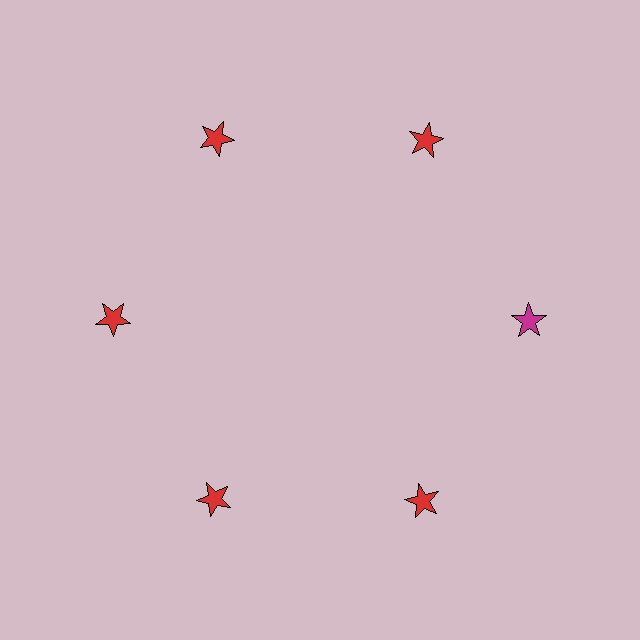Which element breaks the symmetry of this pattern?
The magenta star at roughly the 3 o'clock position breaks the symmetry. All other shapes are red stars.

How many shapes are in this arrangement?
There are 6 shapes arranged in a ring pattern.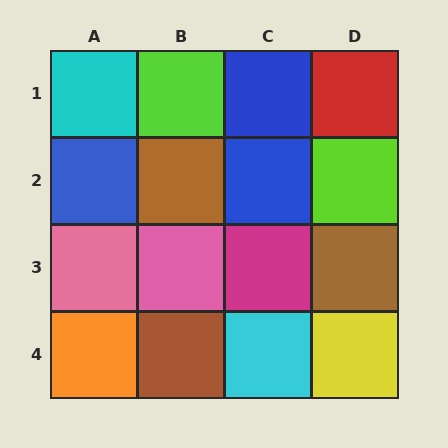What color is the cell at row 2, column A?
Blue.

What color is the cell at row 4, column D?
Yellow.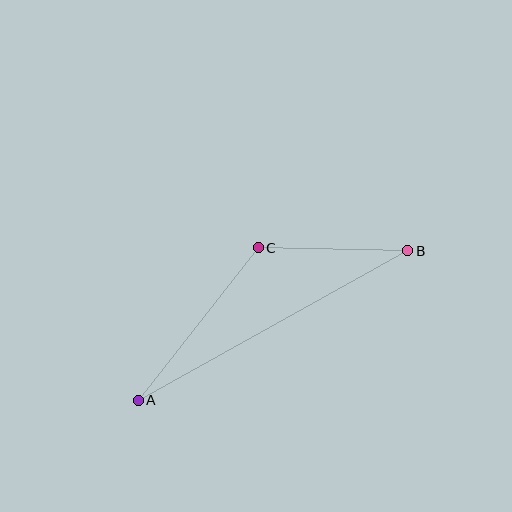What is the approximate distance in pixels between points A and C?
The distance between A and C is approximately 194 pixels.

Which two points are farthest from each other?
Points A and B are farthest from each other.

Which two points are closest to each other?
Points B and C are closest to each other.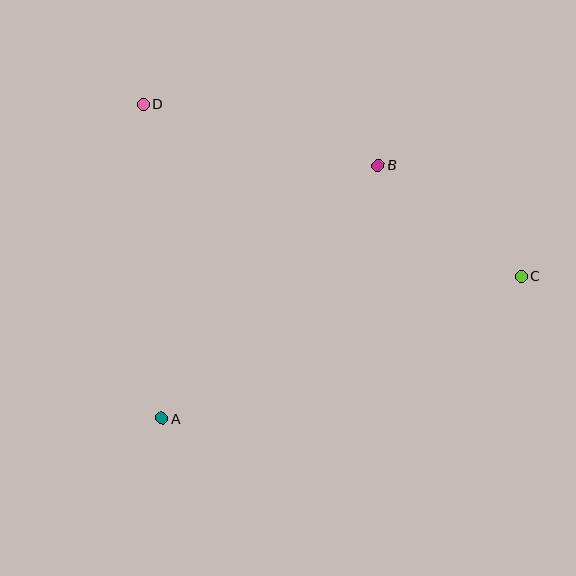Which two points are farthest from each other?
Points C and D are farthest from each other.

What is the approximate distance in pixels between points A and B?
The distance between A and B is approximately 333 pixels.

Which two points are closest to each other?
Points B and C are closest to each other.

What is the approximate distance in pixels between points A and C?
The distance between A and C is approximately 387 pixels.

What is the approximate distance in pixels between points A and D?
The distance between A and D is approximately 314 pixels.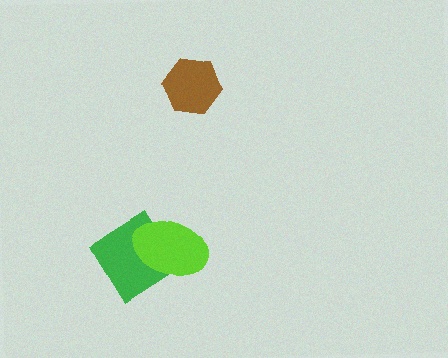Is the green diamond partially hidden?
Yes, it is partially covered by another shape.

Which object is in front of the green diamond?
The lime ellipse is in front of the green diamond.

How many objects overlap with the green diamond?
1 object overlaps with the green diamond.